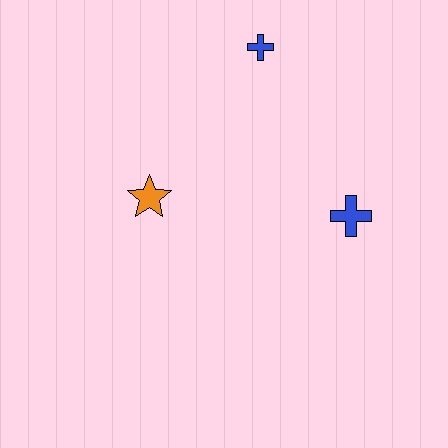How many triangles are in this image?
There are no triangles.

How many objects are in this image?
There are 3 objects.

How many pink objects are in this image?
There are no pink objects.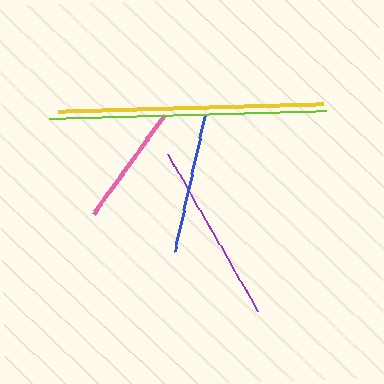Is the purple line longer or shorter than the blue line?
The purple line is longer than the blue line.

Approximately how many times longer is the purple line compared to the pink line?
The purple line is approximately 1.5 times the length of the pink line.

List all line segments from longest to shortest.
From longest to shortest: lime, yellow, purple, blue, pink.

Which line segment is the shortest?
The pink line is the shortest at approximately 122 pixels.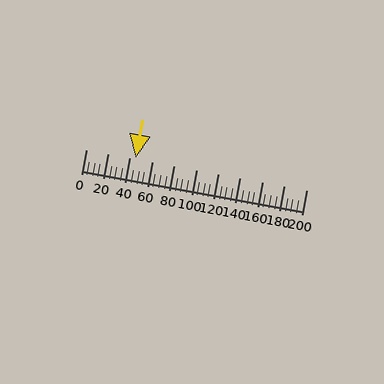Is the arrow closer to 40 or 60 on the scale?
The arrow is closer to 40.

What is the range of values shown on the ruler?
The ruler shows values from 0 to 200.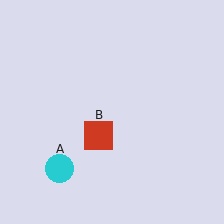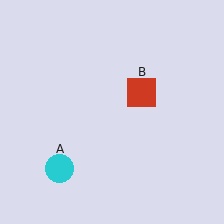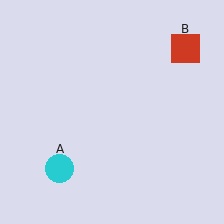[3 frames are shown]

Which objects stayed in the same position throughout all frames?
Cyan circle (object A) remained stationary.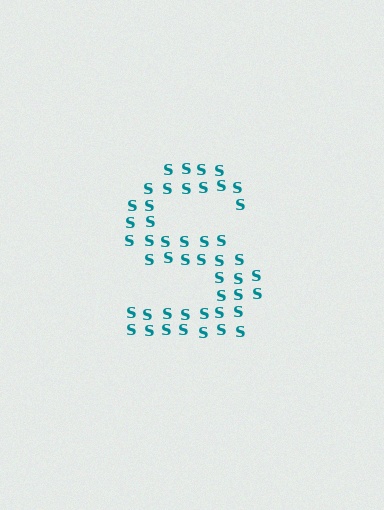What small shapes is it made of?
It is made of small letter S's.